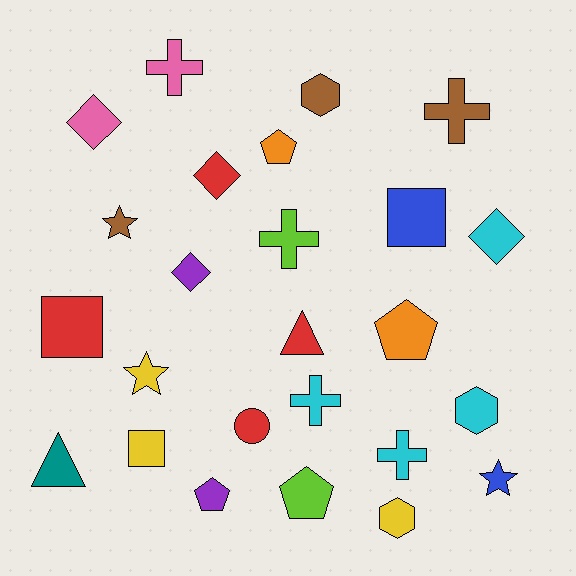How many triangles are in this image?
There are 2 triangles.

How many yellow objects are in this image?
There are 3 yellow objects.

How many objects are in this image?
There are 25 objects.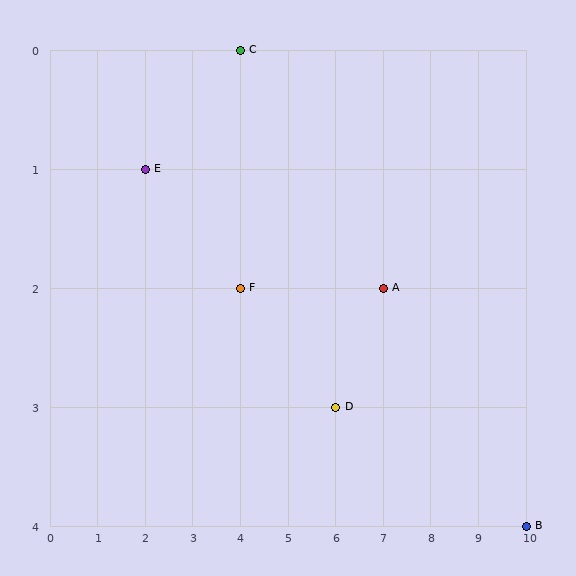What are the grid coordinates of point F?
Point F is at grid coordinates (4, 2).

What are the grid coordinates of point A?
Point A is at grid coordinates (7, 2).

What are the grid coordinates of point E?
Point E is at grid coordinates (2, 1).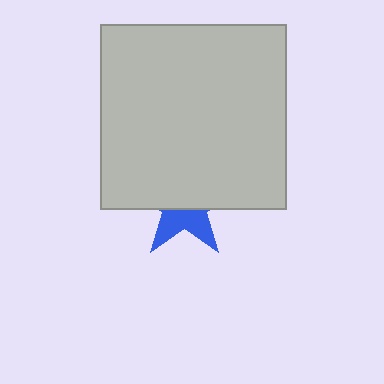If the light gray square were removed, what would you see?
You would see the complete blue star.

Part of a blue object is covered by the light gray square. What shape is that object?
It is a star.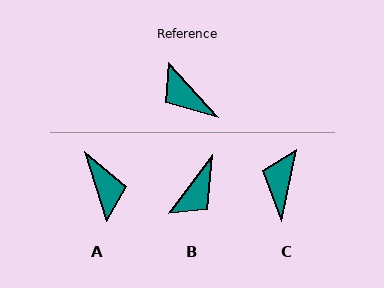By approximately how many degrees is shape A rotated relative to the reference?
Approximately 155 degrees counter-clockwise.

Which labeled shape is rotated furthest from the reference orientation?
A, about 155 degrees away.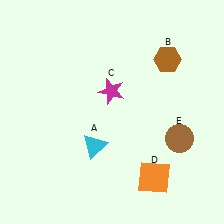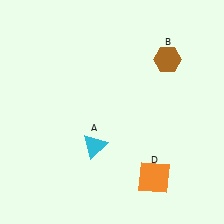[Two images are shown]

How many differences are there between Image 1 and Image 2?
There are 2 differences between the two images.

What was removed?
The magenta star (C), the brown circle (E) were removed in Image 2.